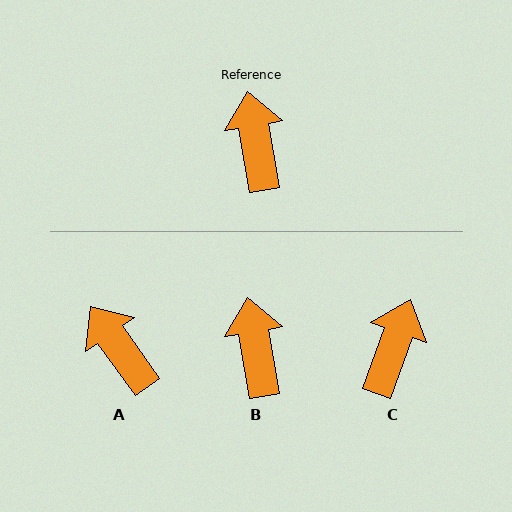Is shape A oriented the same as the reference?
No, it is off by about 26 degrees.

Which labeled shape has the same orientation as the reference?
B.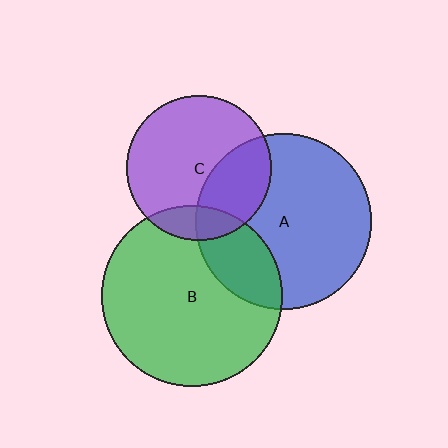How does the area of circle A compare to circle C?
Approximately 1.5 times.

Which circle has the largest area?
Circle B (green).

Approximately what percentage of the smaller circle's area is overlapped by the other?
Approximately 25%.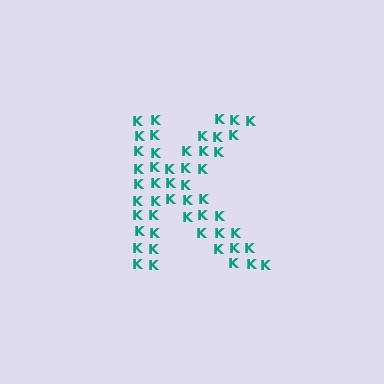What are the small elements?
The small elements are letter K's.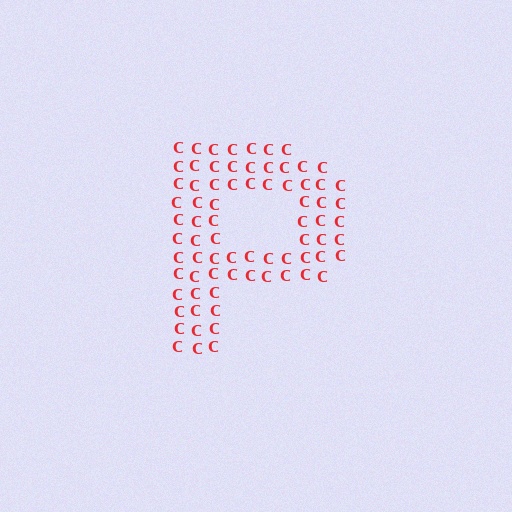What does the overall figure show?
The overall figure shows the letter P.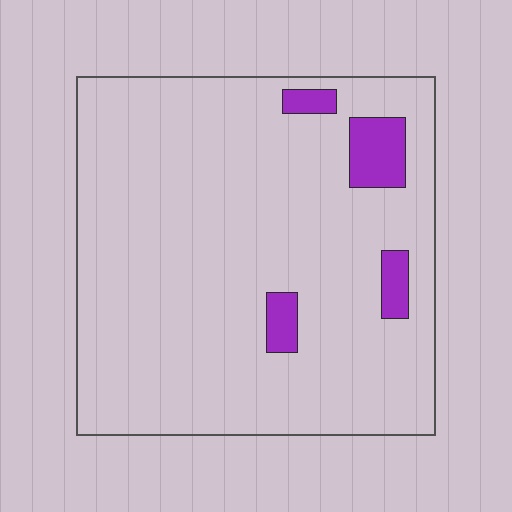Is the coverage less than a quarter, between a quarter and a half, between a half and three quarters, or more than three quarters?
Less than a quarter.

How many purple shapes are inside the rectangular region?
4.